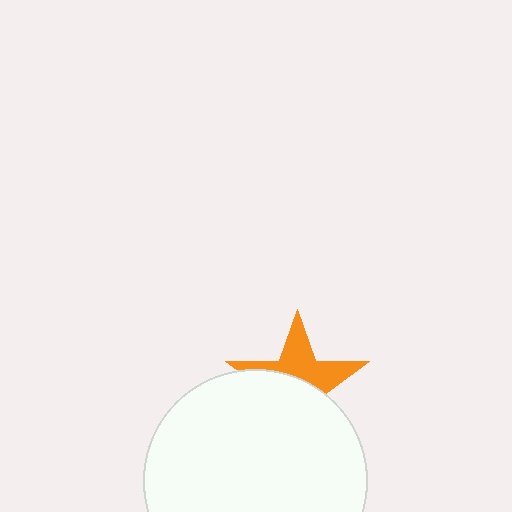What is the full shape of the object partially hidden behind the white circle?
The partially hidden object is an orange star.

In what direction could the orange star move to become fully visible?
The orange star could move up. That would shift it out from behind the white circle entirely.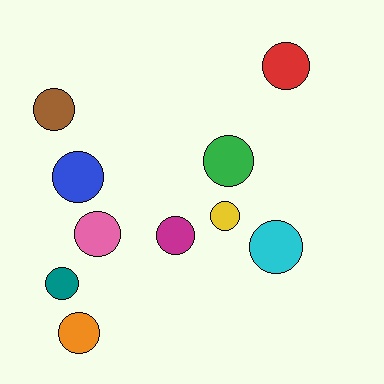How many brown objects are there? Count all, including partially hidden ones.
There is 1 brown object.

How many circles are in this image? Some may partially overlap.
There are 10 circles.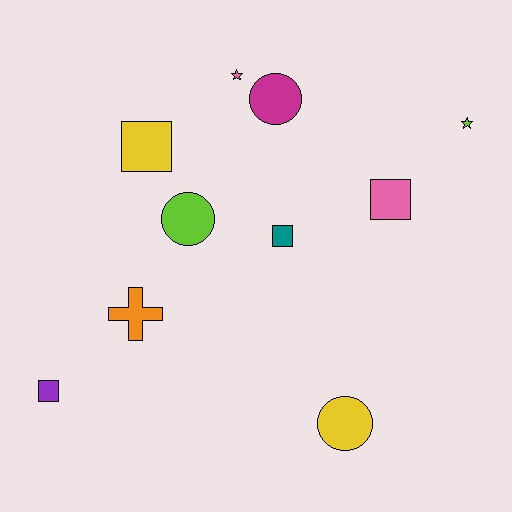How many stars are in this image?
There are 2 stars.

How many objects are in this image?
There are 10 objects.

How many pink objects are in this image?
There are 2 pink objects.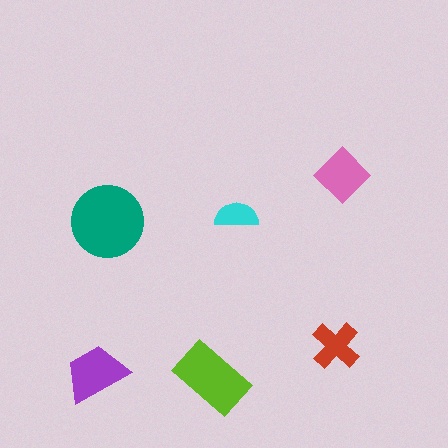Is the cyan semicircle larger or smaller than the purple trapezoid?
Smaller.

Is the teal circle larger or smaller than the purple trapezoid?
Larger.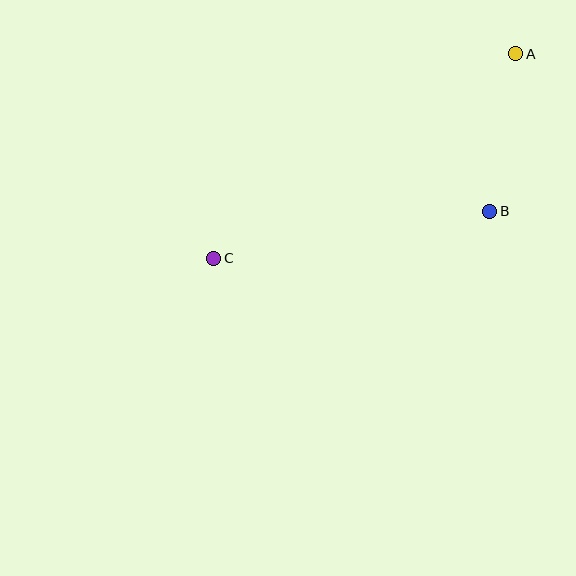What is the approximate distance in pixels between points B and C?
The distance between B and C is approximately 280 pixels.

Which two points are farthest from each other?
Points A and C are farthest from each other.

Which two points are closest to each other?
Points A and B are closest to each other.